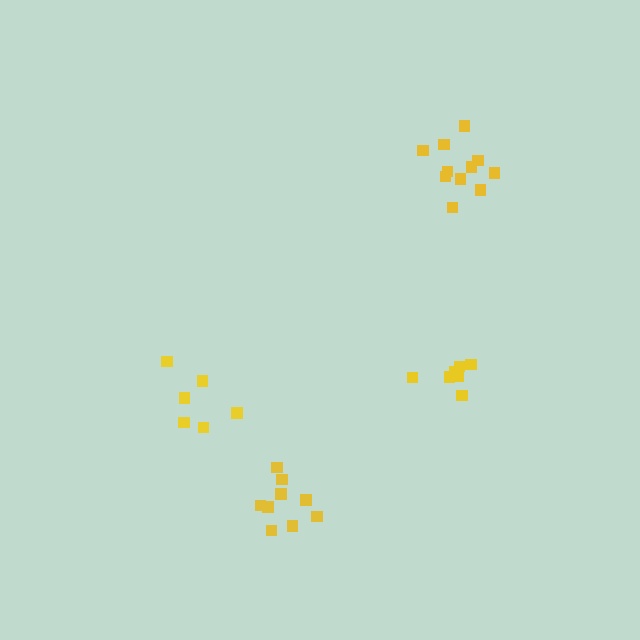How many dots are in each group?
Group 1: 9 dots, Group 2: 7 dots, Group 3: 6 dots, Group 4: 11 dots (33 total).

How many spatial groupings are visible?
There are 4 spatial groupings.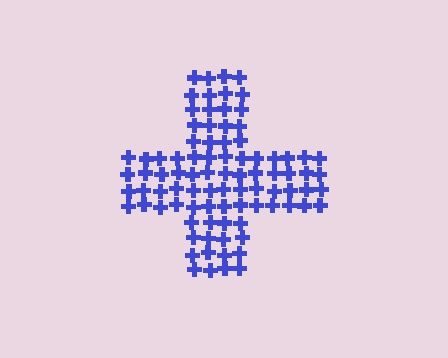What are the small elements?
The small elements are crosses.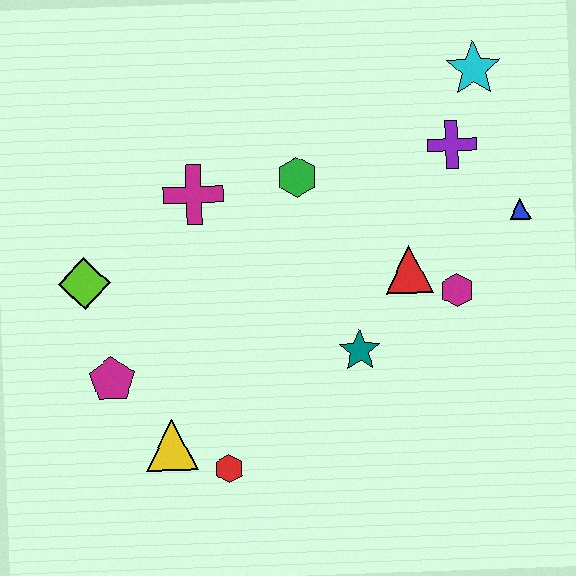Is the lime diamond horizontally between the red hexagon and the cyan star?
No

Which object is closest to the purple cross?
The cyan star is closest to the purple cross.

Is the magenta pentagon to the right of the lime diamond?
Yes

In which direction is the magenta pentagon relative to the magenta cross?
The magenta pentagon is below the magenta cross.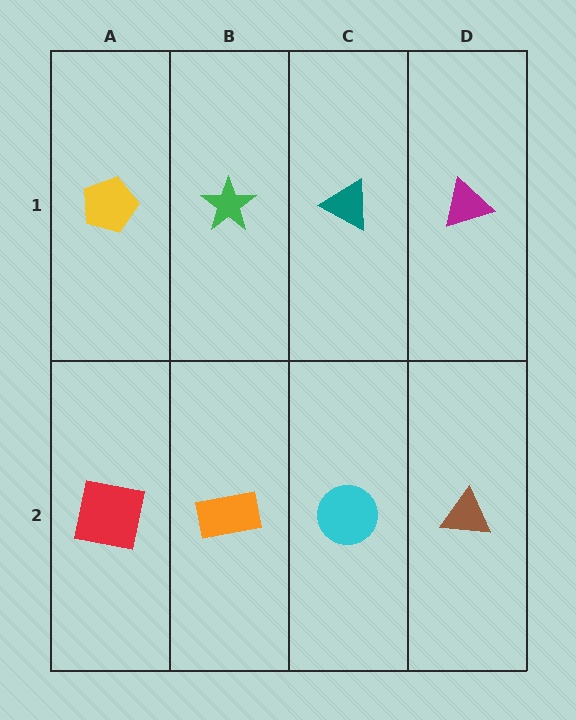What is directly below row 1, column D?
A brown triangle.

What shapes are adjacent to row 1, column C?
A cyan circle (row 2, column C), a green star (row 1, column B), a magenta triangle (row 1, column D).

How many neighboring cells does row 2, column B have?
3.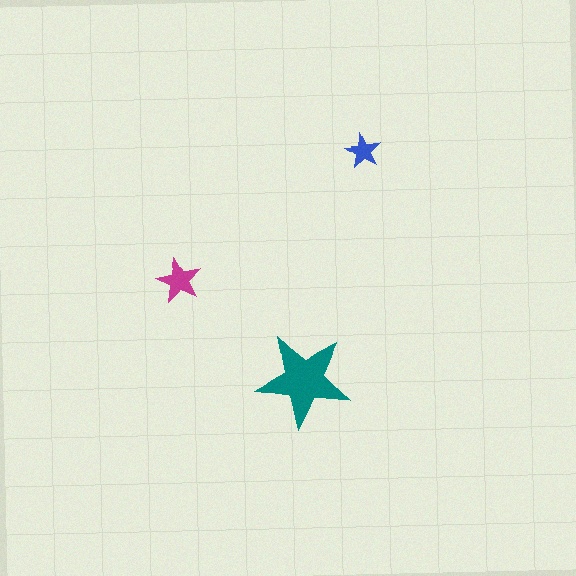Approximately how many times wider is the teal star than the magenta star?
About 2 times wider.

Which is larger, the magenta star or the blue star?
The magenta one.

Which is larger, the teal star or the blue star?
The teal one.